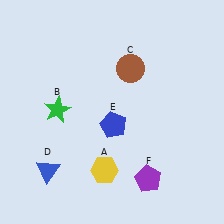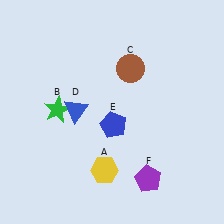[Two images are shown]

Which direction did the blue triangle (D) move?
The blue triangle (D) moved up.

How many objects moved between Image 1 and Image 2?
1 object moved between the two images.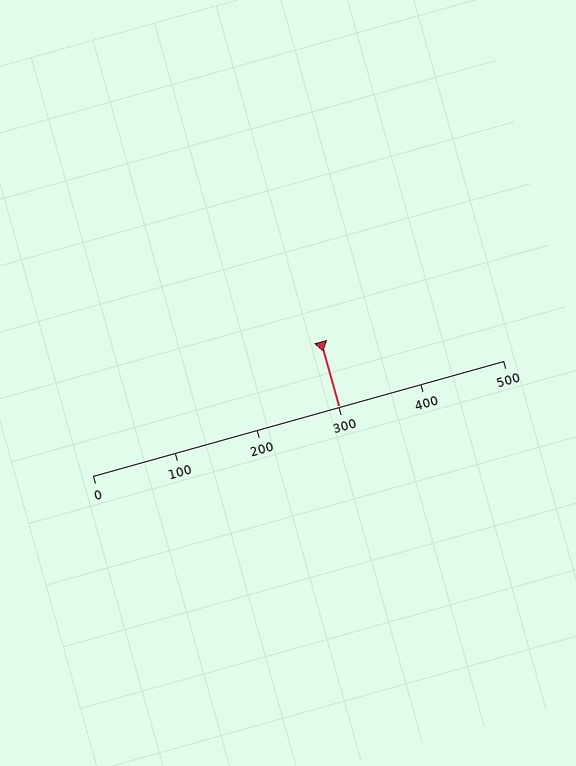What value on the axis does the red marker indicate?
The marker indicates approximately 300.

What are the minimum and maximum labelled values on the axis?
The axis runs from 0 to 500.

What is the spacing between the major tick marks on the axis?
The major ticks are spaced 100 apart.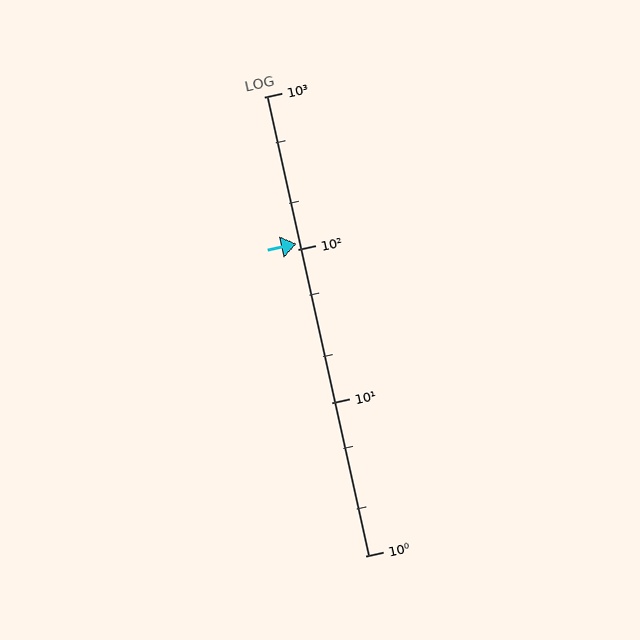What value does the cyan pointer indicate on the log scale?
The pointer indicates approximately 110.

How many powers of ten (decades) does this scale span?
The scale spans 3 decades, from 1 to 1000.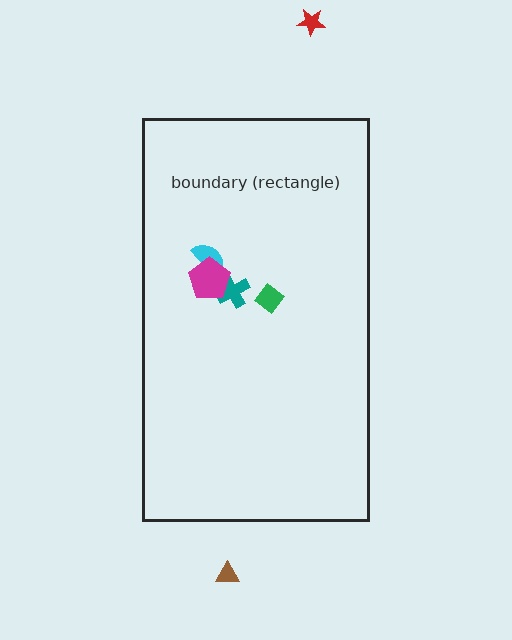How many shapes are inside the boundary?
4 inside, 2 outside.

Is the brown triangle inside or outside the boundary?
Outside.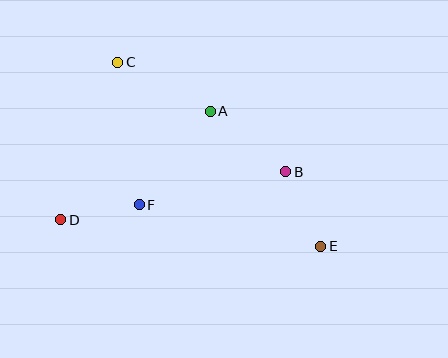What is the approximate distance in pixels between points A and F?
The distance between A and F is approximately 117 pixels.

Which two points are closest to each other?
Points D and F are closest to each other.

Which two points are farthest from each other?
Points C and E are farthest from each other.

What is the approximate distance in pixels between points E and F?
The distance between E and F is approximately 186 pixels.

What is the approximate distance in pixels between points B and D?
The distance between B and D is approximately 230 pixels.